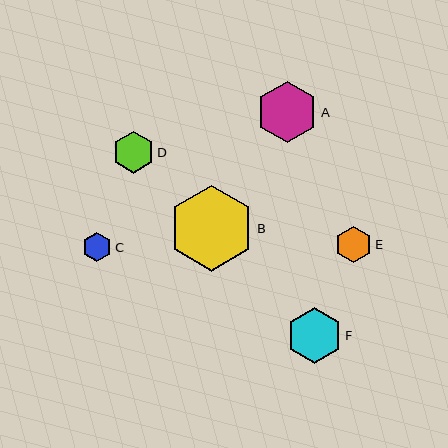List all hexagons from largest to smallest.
From largest to smallest: B, A, F, D, E, C.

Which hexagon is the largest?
Hexagon B is the largest with a size of approximately 86 pixels.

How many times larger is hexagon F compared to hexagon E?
Hexagon F is approximately 1.5 times the size of hexagon E.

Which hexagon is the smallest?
Hexagon C is the smallest with a size of approximately 29 pixels.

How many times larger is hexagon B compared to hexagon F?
Hexagon B is approximately 1.6 times the size of hexagon F.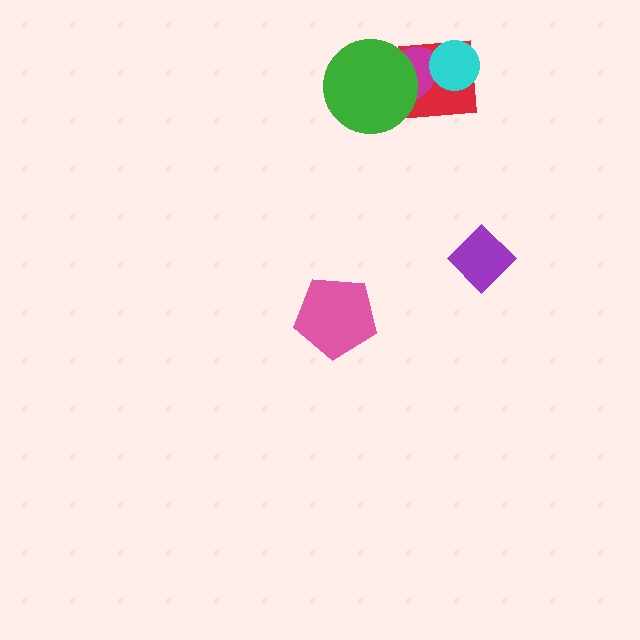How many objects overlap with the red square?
3 objects overlap with the red square.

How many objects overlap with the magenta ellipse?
3 objects overlap with the magenta ellipse.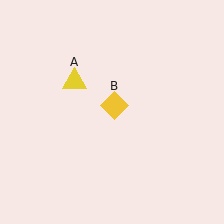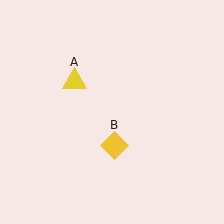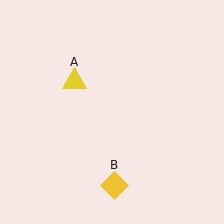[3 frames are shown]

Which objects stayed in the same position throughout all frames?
Yellow triangle (object A) remained stationary.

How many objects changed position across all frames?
1 object changed position: yellow diamond (object B).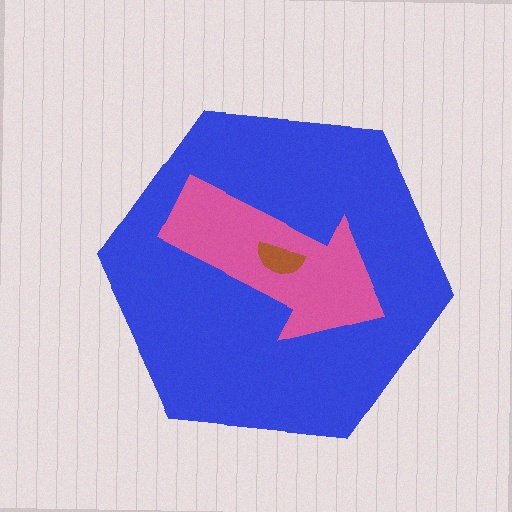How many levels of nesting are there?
3.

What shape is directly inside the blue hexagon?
The pink arrow.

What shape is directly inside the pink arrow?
The brown semicircle.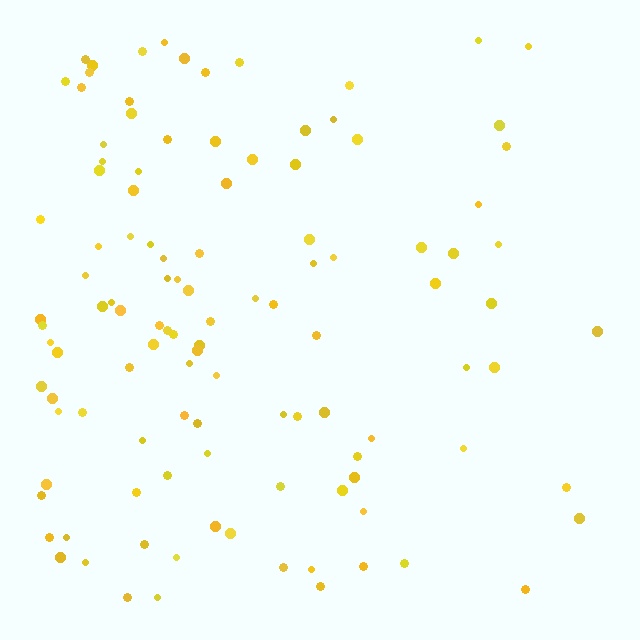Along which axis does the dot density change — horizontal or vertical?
Horizontal.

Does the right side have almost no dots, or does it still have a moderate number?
Still a moderate number, just noticeably fewer than the left.